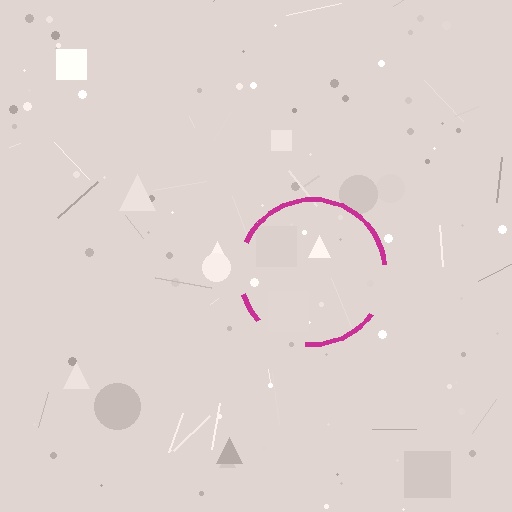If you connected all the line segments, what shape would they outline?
They would outline a circle.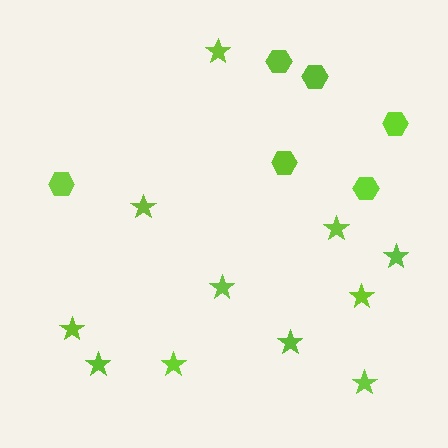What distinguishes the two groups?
There are 2 groups: one group of hexagons (6) and one group of stars (11).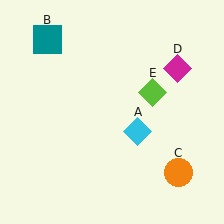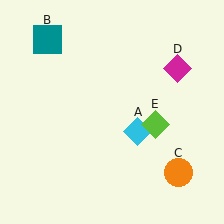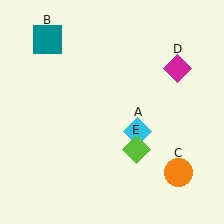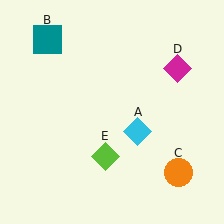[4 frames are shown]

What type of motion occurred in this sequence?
The lime diamond (object E) rotated clockwise around the center of the scene.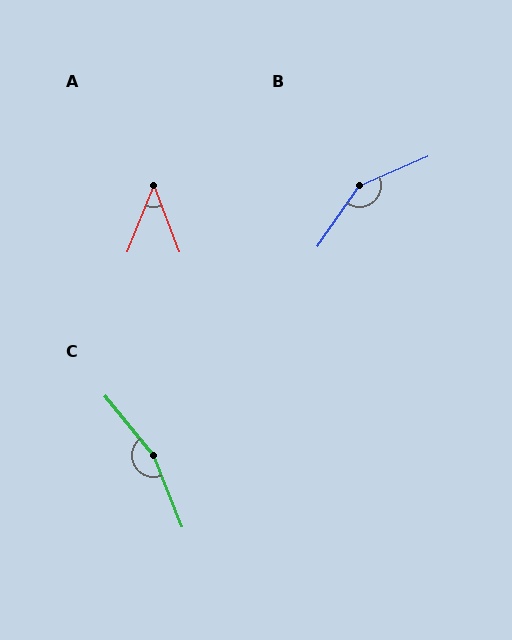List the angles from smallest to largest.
A (43°), B (148°), C (163°).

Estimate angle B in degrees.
Approximately 148 degrees.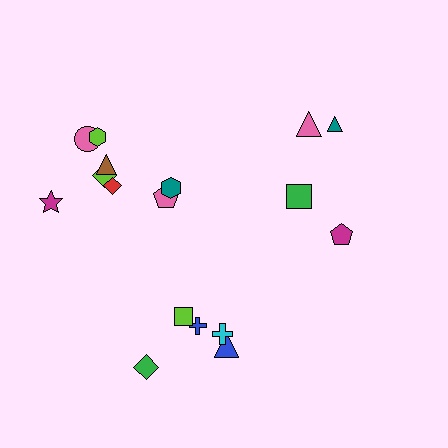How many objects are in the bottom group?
There are 5 objects.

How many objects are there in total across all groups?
There are 17 objects.